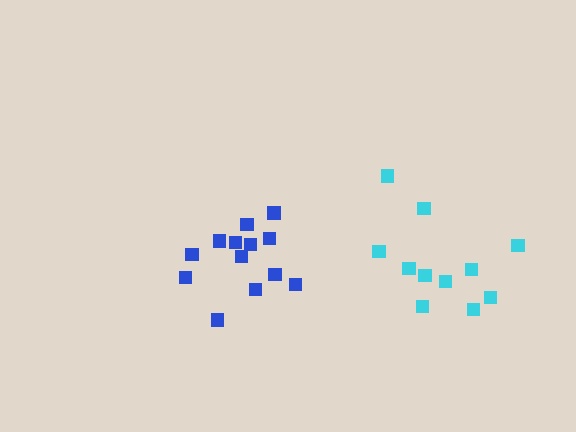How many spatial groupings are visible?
There are 2 spatial groupings.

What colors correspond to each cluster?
The clusters are colored: blue, cyan.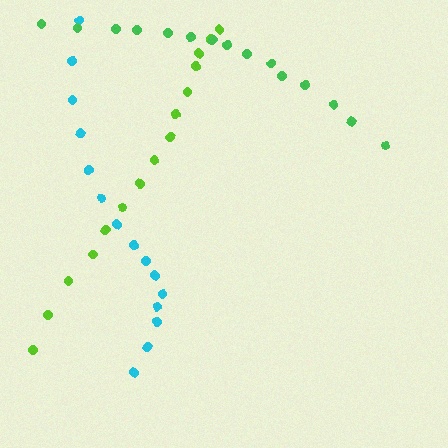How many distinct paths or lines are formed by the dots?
There are 3 distinct paths.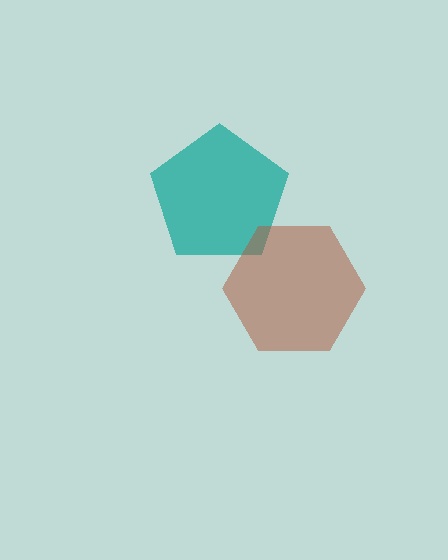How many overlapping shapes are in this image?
There are 2 overlapping shapes in the image.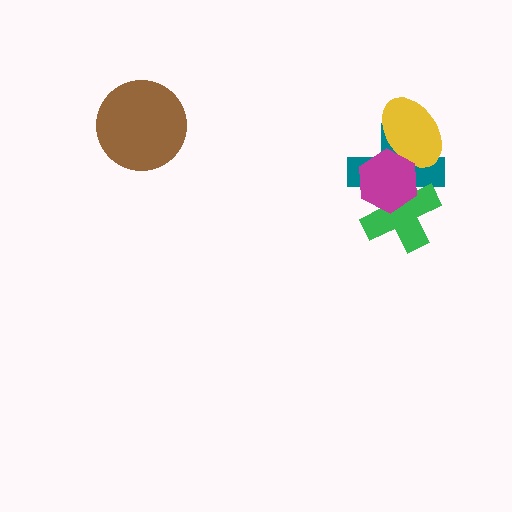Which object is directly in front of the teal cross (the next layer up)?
The yellow ellipse is directly in front of the teal cross.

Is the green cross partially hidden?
Yes, it is partially covered by another shape.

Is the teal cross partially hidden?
Yes, it is partially covered by another shape.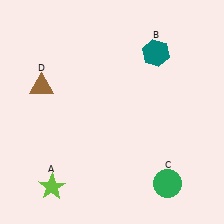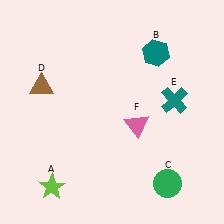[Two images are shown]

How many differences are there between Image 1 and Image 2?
There are 2 differences between the two images.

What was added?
A teal cross (E), a pink triangle (F) were added in Image 2.